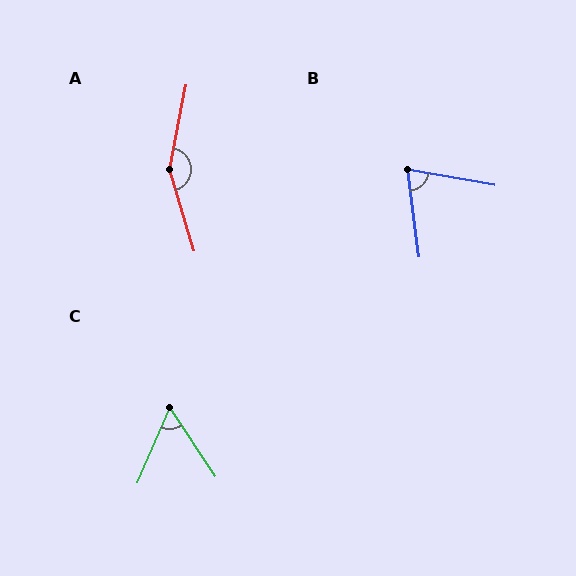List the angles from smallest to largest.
C (57°), B (73°), A (152°).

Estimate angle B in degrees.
Approximately 73 degrees.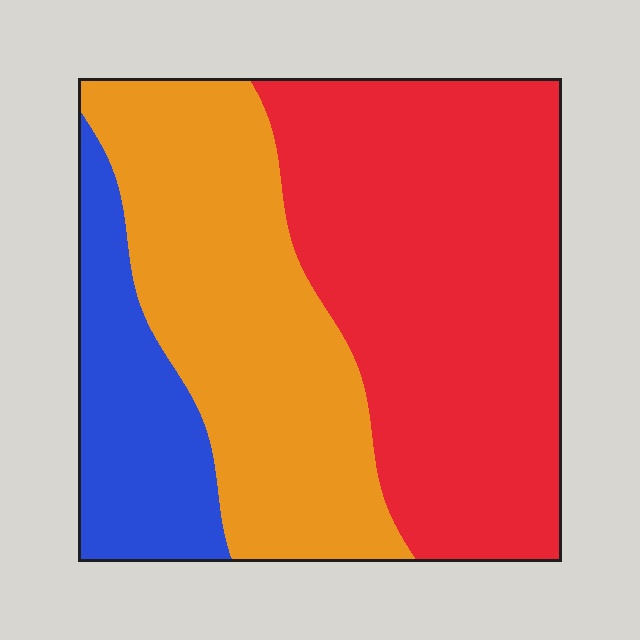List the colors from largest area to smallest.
From largest to smallest: red, orange, blue.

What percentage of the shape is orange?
Orange takes up between a quarter and a half of the shape.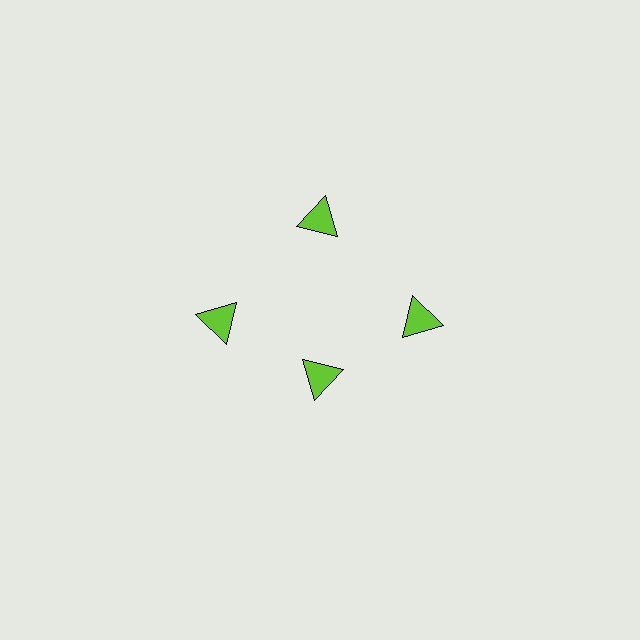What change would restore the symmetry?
The symmetry would be restored by moving it outward, back onto the ring so that all 4 triangles sit at equal angles and equal distance from the center.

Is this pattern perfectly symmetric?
No. The 4 lime triangles are arranged in a ring, but one element near the 6 o'clock position is pulled inward toward the center, breaking the 4-fold rotational symmetry.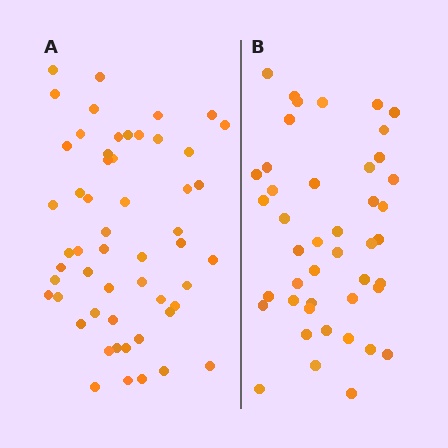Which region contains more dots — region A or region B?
Region A (the left region) has more dots.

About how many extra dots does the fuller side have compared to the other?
Region A has roughly 10 or so more dots than region B.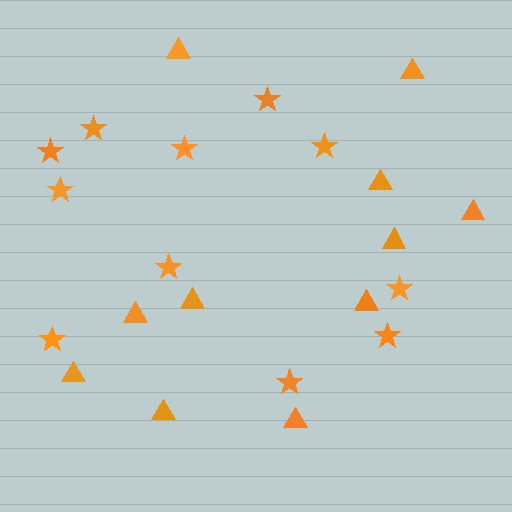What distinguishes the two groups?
There are 2 groups: one group of triangles (11) and one group of stars (11).